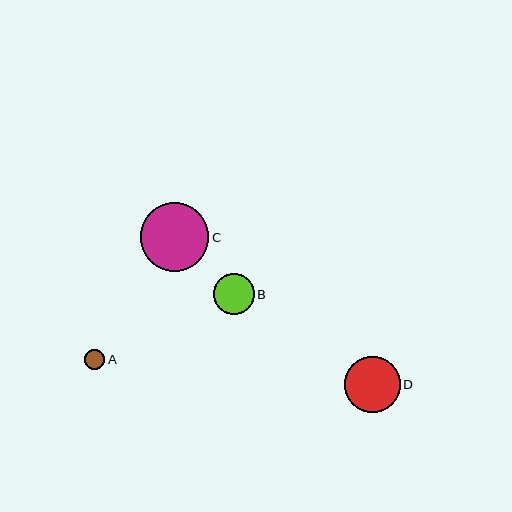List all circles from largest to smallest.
From largest to smallest: C, D, B, A.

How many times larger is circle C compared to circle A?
Circle C is approximately 3.3 times the size of circle A.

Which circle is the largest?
Circle C is the largest with a size of approximately 69 pixels.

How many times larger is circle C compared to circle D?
Circle C is approximately 1.2 times the size of circle D.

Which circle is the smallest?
Circle A is the smallest with a size of approximately 21 pixels.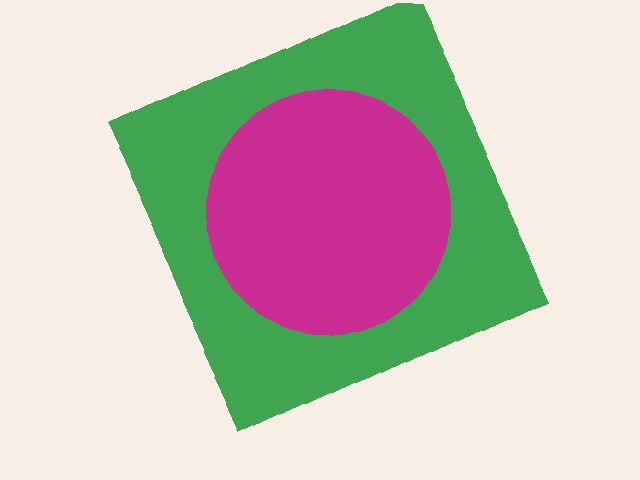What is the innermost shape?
The magenta circle.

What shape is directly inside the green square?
The magenta circle.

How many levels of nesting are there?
2.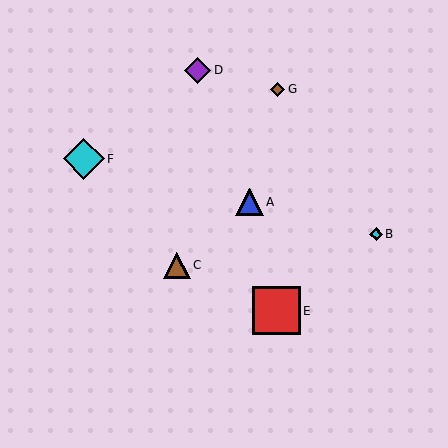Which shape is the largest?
The red square (labeled E) is the largest.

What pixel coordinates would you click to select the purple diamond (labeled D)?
Click at (198, 70) to select the purple diamond D.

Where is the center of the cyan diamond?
The center of the cyan diamond is at (84, 159).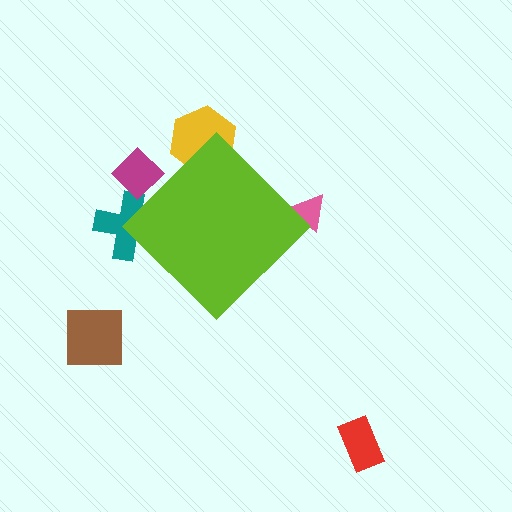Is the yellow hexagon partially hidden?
Yes, the yellow hexagon is partially hidden behind the lime diamond.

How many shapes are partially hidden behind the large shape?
4 shapes are partially hidden.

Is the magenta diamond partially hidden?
Yes, the magenta diamond is partially hidden behind the lime diamond.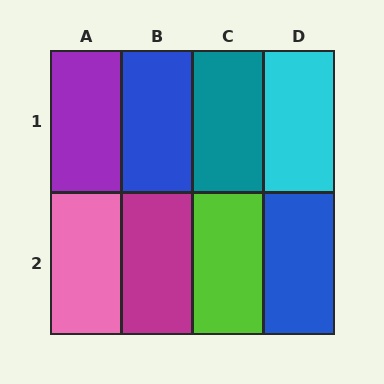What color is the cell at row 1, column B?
Blue.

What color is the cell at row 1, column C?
Teal.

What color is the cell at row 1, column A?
Purple.